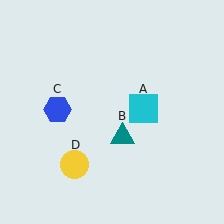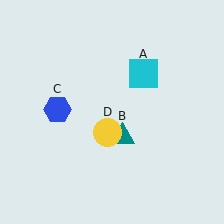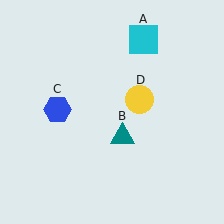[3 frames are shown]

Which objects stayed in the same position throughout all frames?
Teal triangle (object B) and blue hexagon (object C) remained stationary.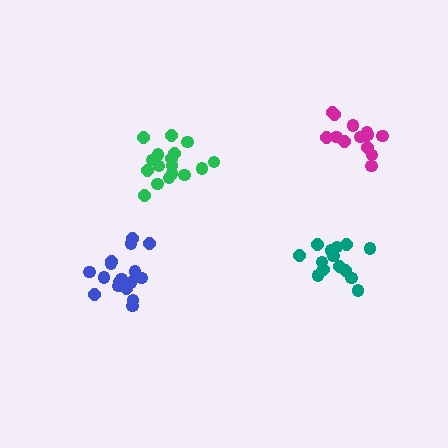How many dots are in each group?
Group 1: 13 dots, Group 2: 17 dots, Group 3: 18 dots, Group 4: 14 dots (62 total).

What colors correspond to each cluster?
The clusters are colored: magenta, green, blue, teal.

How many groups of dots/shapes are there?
There are 4 groups.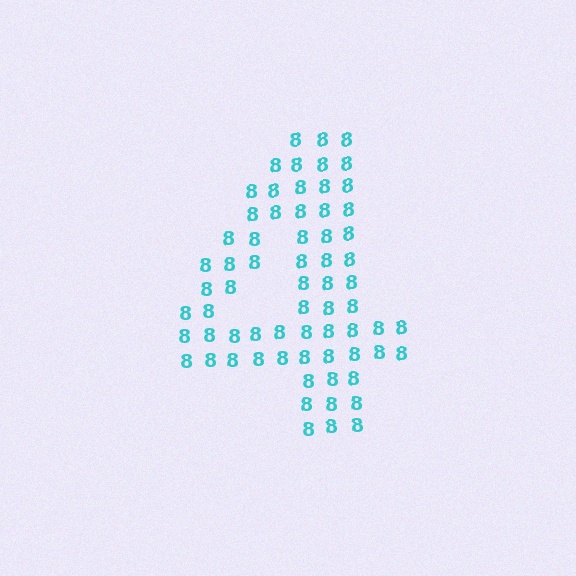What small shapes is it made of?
It is made of small digit 8's.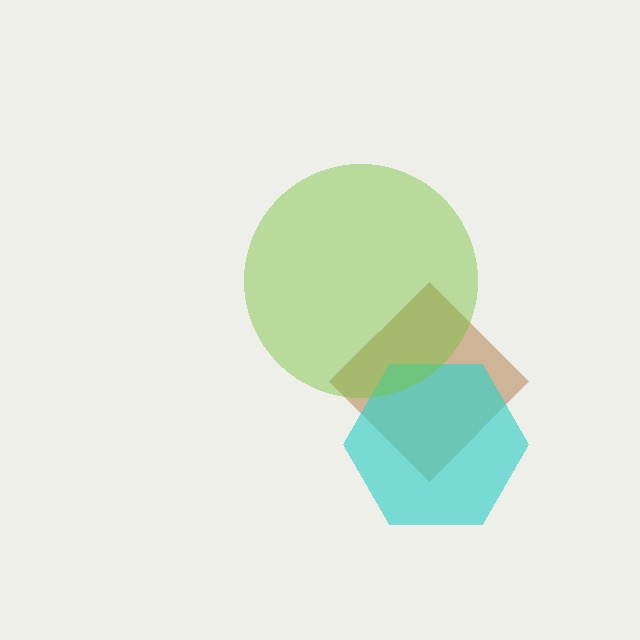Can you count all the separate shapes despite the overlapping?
Yes, there are 3 separate shapes.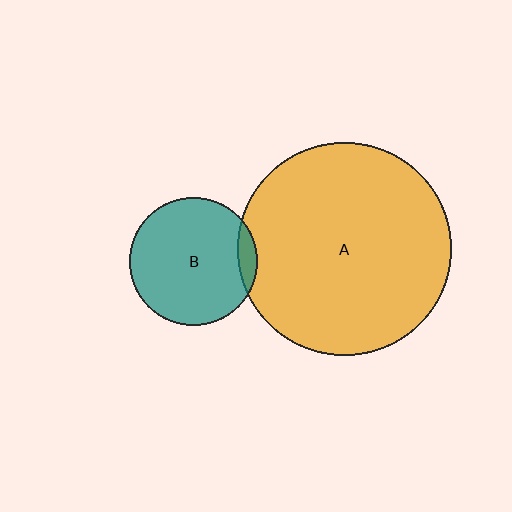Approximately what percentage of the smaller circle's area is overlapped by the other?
Approximately 10%.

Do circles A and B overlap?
Yes.